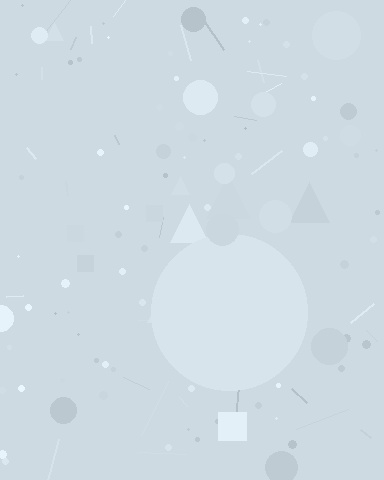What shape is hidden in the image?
A circle is hidden in the image.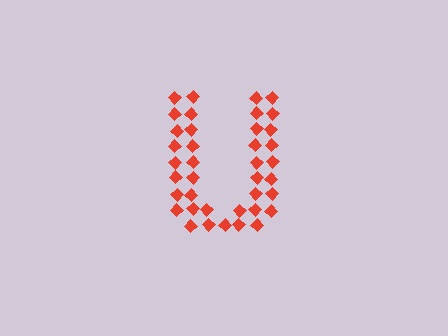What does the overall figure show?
The overall figure shows the letter U.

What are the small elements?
The small elements are diamonds.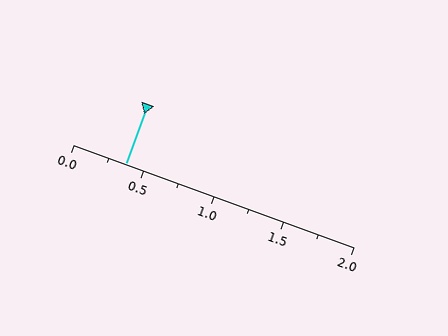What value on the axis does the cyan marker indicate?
The marker indicates approximately 0.38.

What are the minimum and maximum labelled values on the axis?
The axis runs from 0.0 to 2.0.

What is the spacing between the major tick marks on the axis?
The major ticks are spaced 0.5 apart.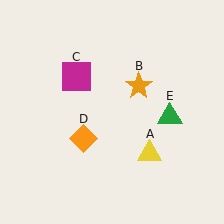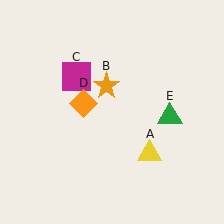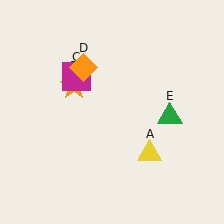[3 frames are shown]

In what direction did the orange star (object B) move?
The orange star (object B) moved left.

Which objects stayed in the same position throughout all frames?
Yellow triangle (object A) and magenta square (object C) and green triangle (object E) remained stationary.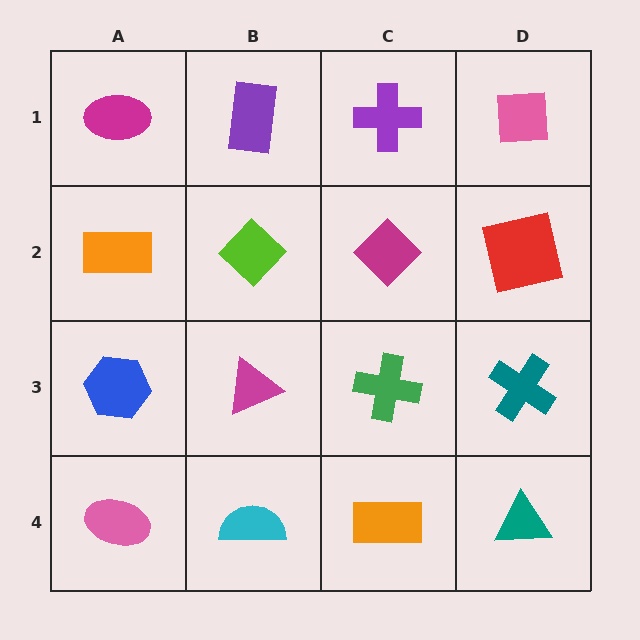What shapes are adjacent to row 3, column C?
A magenta diamond (row 2, column C), an orange rectangle (row 4, column C), a magenta triangle (row 3, column B), a teal cross (row 3, column D).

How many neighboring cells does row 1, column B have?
3.